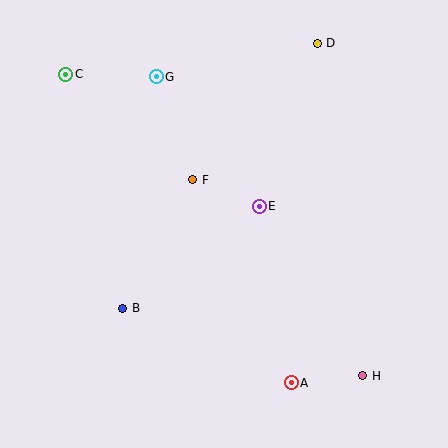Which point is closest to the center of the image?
Point E at (259, 206) is closest to the center.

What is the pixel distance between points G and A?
The distance between G and A is 334 pixels.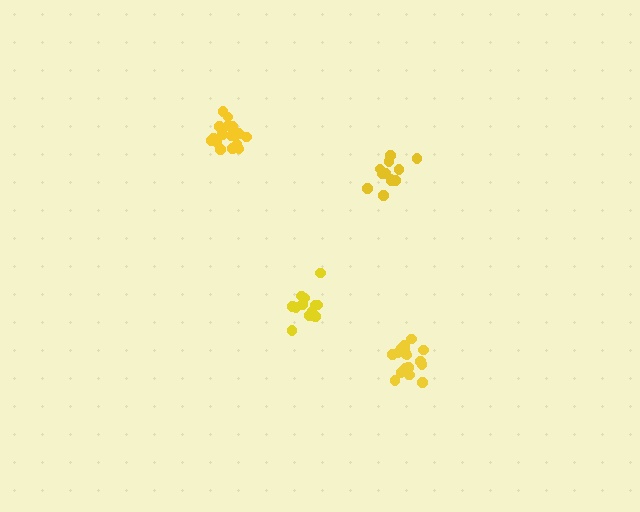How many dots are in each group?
Group 1: 12 dots, Group 2: 18 dots, Group 3: 17 dots, Group 4: 13 dots (60 total).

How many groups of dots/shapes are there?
There are 4 groups.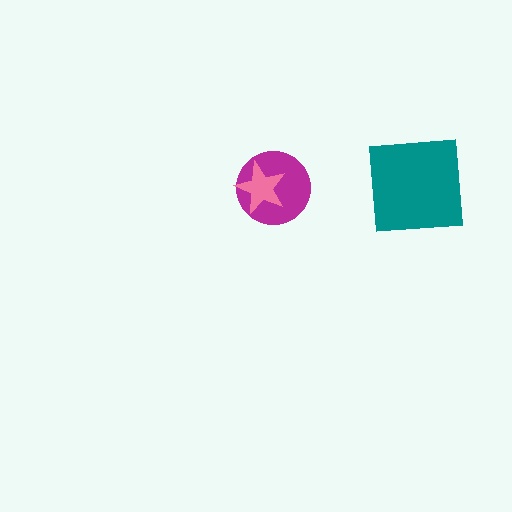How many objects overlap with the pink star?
1 object overlaps with the pink star.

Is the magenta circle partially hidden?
Yes, it is partially covered by another shape.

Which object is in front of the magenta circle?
The pink star is in front of the magenta circle.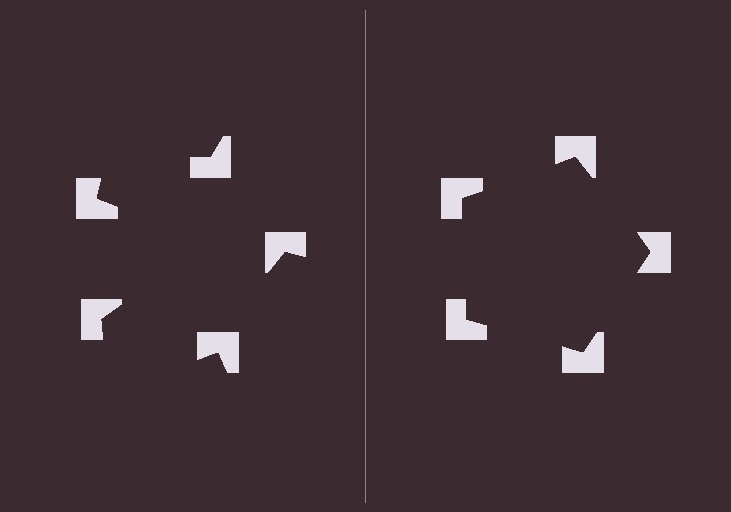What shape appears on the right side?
An illusory pentagon.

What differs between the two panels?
The notched squares are positioned identically on both sides; only the wedge orientations differ. On the right they align to a pentagon; on the left they are misaligned.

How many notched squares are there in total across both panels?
10 — 5 on each side.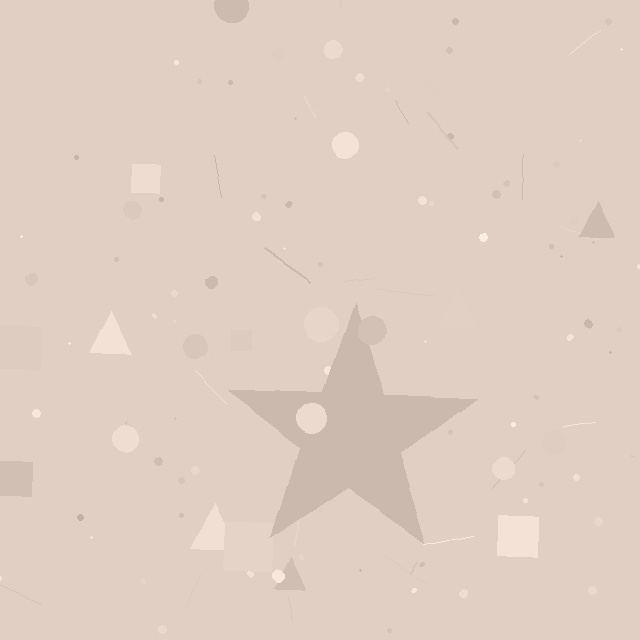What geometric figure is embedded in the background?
A star is embedded in the background.